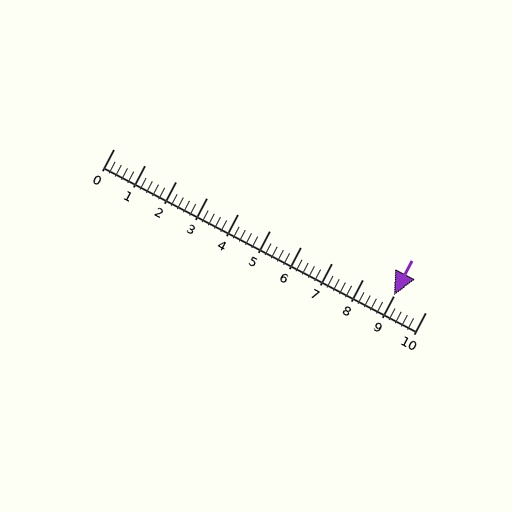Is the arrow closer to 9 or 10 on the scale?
The arrow is closer to 9.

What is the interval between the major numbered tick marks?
The major tick marks are spaced 1 units apart.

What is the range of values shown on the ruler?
The ruler shows values from 0 to 10.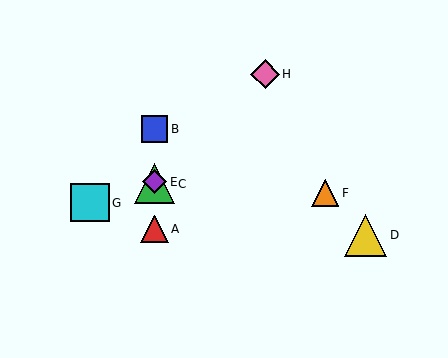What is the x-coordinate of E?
Object E is at x≈154.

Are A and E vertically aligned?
Yes, both are at x≈154.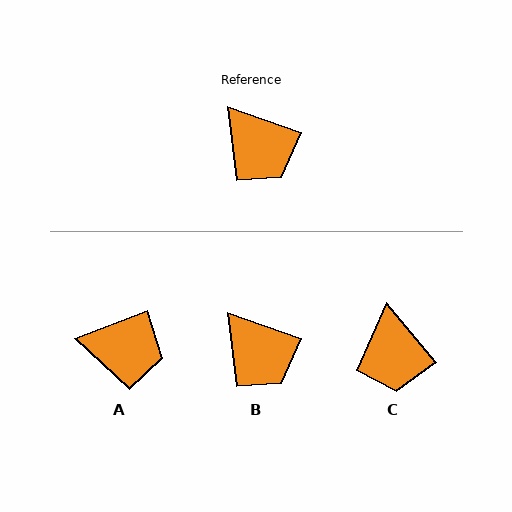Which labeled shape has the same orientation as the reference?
B.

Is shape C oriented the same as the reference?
No, it is off by about 31 degrees.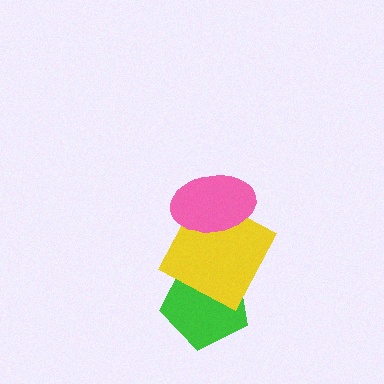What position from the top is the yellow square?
The yellow square is 2nd from the top.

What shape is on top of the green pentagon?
The yellow square is on top of the green pentagon.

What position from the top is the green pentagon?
The green pentagon is 3rd from the top.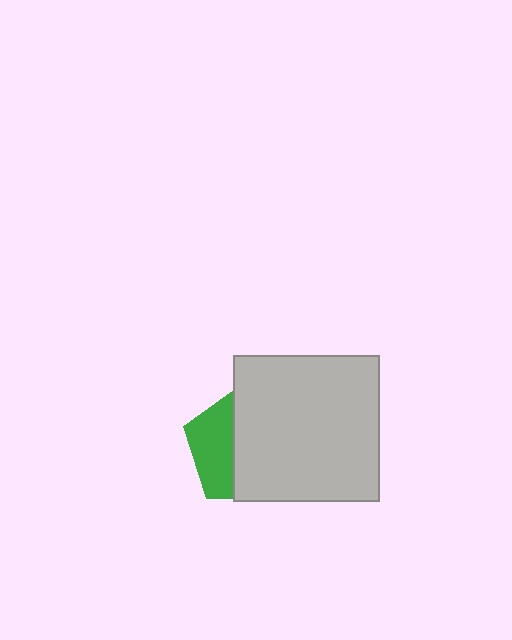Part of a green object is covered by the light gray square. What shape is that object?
It is a pentagon.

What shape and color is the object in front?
The object in front is a light gray square.